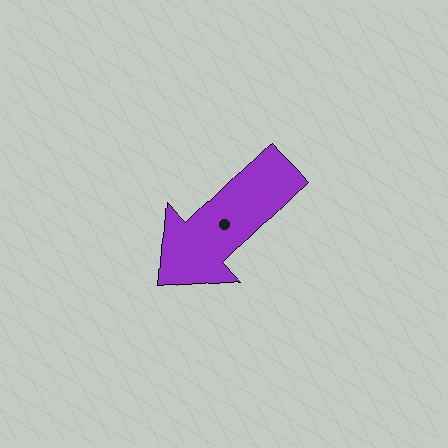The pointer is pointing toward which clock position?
Roughly 8 o'clock.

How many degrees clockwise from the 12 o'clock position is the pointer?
Approximately 225 degrees.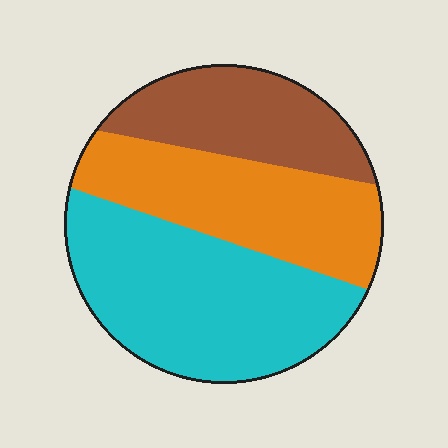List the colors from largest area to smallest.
From largest to smallest: cyan, orange, brown.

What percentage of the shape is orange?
Orange takes up about one third (1/3) of the shape.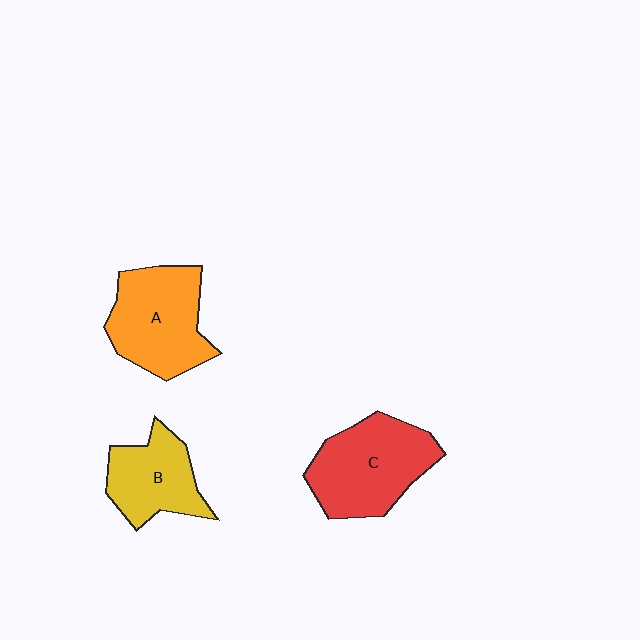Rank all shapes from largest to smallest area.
From largest to smallest: C (red), A (orange), B (yellow).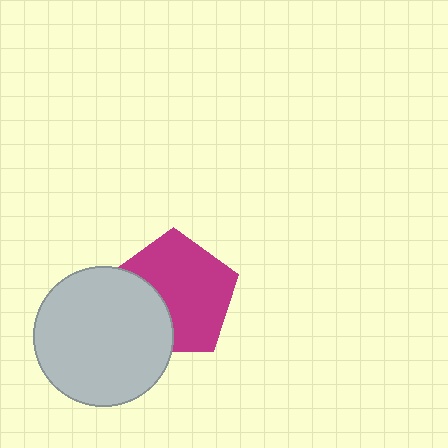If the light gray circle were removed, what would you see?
You would see the complete magenta pentagon.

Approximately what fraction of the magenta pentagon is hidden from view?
Roughly 32% of the magenta pentagon is hidden behind the light gray circle.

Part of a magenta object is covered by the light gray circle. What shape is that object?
It is a pentagon.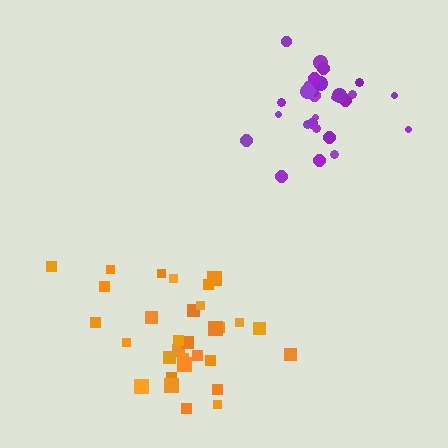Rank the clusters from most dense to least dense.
purple, orange.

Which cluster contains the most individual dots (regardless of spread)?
Orange (31).